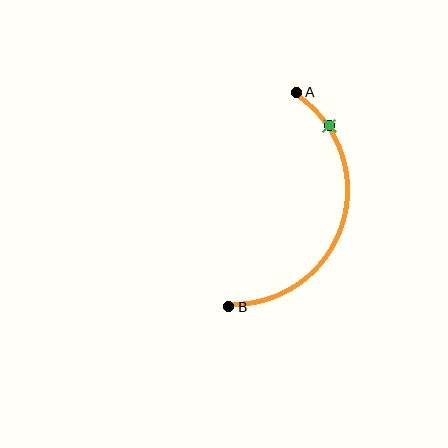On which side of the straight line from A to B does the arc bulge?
The arc bulges to the right of the straight line connecting A and B.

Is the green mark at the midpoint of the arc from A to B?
No. The green mark lies on the arc but is closer to endpoint A. The arc midpoint would be at the point on the curve equidistant along the arc from both A and B.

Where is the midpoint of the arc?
The arc midpoint is the point on the curve farthest from the straight line joining A and B. It sits to the right of that line.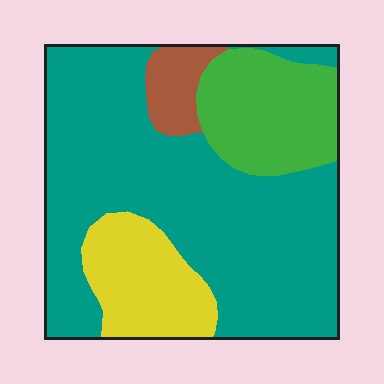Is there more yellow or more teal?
Teal.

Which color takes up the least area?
Brown, at roughly 5%.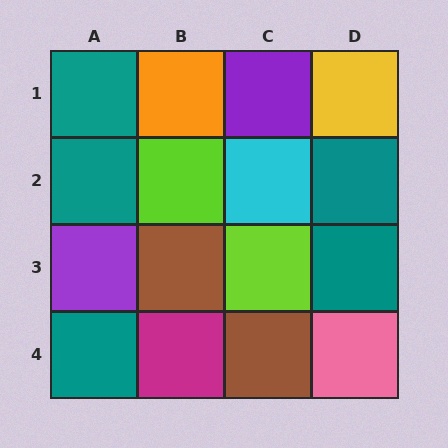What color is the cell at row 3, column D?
Teal.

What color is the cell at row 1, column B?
Orange.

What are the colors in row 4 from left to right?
Teal, magenta, brown, pink.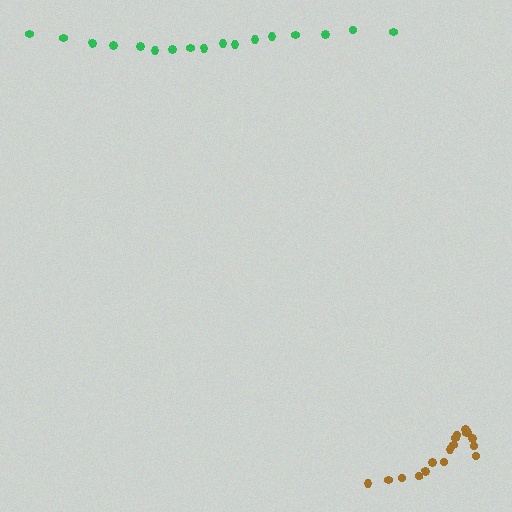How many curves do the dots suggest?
There are 2 distinct paths.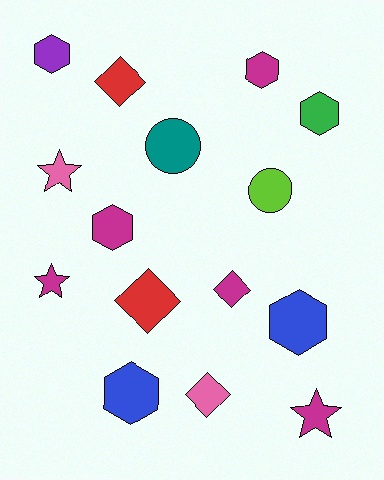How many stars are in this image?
There are 3 stars.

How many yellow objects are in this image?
There are no yellow objects.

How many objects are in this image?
There are 15 objects.